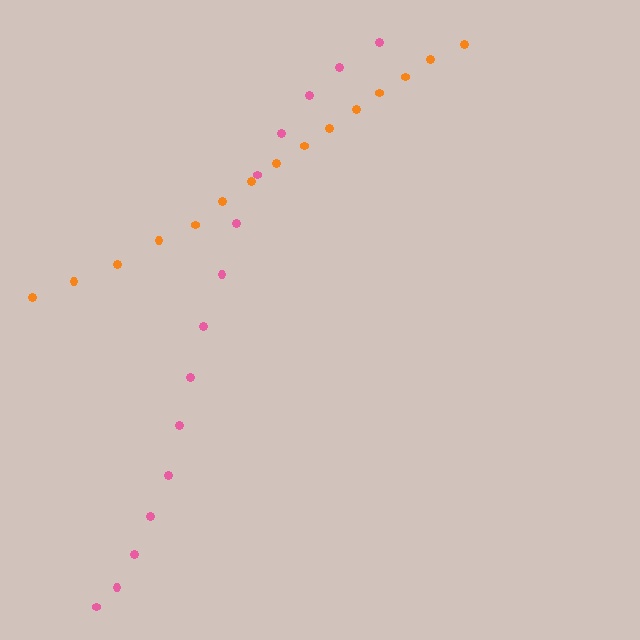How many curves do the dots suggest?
There are 2 distinct paths.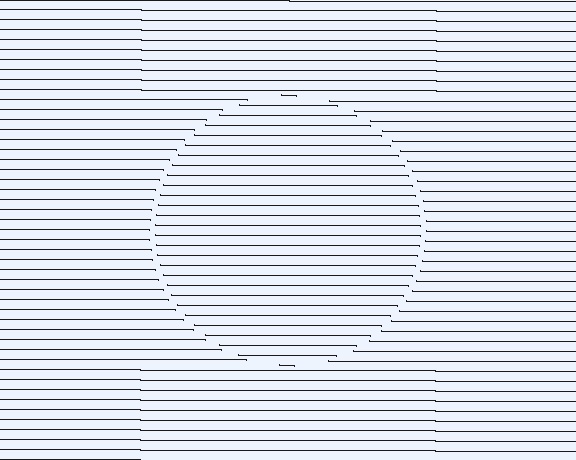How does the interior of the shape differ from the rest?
The interior of the shape contains the same grating, shifted by half a period — the contour is defined by the phase discontinuity where line-ends from the inner and outer gratings abut.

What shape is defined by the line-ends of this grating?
An illusory circle. The interior of the shape contains the same grating, shifted by half a period — the contour is defined by the phase discontinuity where line-ends from the inner and outer gratings abut.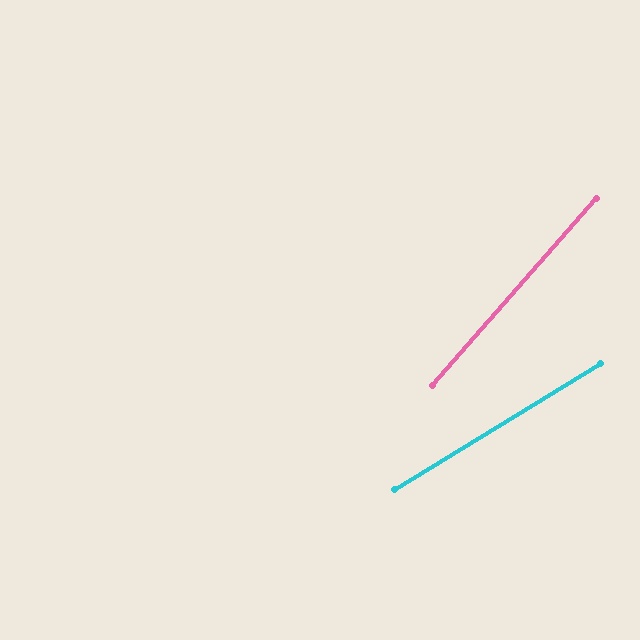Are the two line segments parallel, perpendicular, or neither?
Neither parallel nor perpendicular — they differ by about 17°.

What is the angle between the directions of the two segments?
Approximately 17 degrees.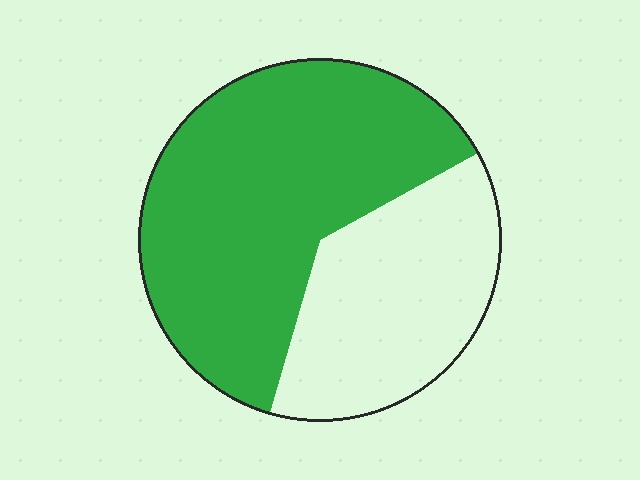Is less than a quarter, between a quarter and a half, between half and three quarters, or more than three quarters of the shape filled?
Between half and three quarters.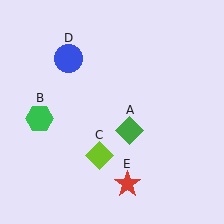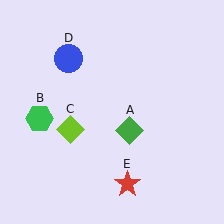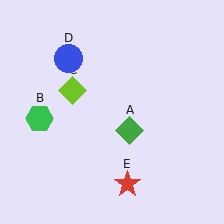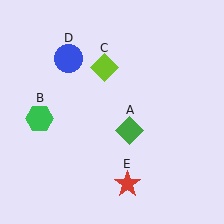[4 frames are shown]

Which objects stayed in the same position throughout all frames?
Green diamond (object A) and green hexagon (object B) and blue circle (object D) and red star (object E) remained stationary.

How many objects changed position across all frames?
1 object changed position: lime diamond (object C).